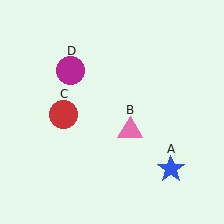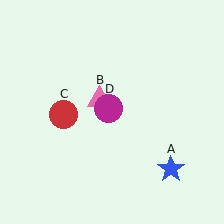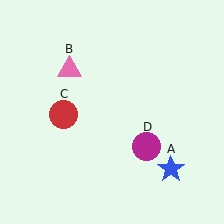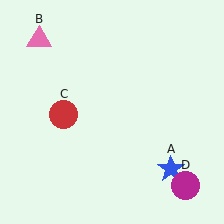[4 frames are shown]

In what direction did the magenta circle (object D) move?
The magenta circle (object D) moved down and to the right.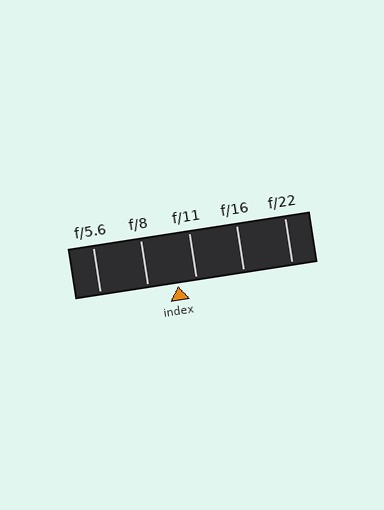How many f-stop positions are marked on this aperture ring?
There are 5 f-stop positions marked.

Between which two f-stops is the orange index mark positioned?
The index mark is between f/8 and f/11.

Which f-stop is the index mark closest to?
The index mark is closest to f/11.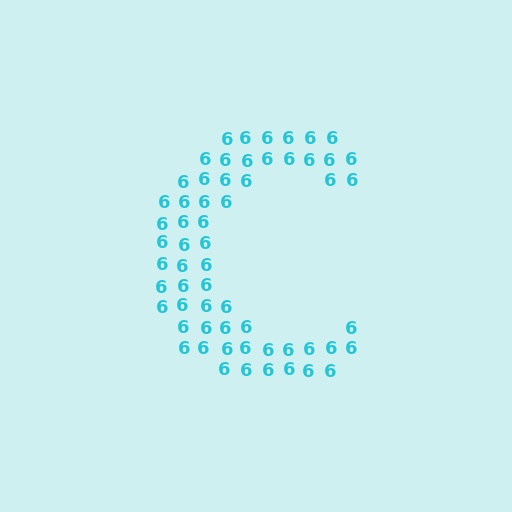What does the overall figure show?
The overall figure shows the letter C.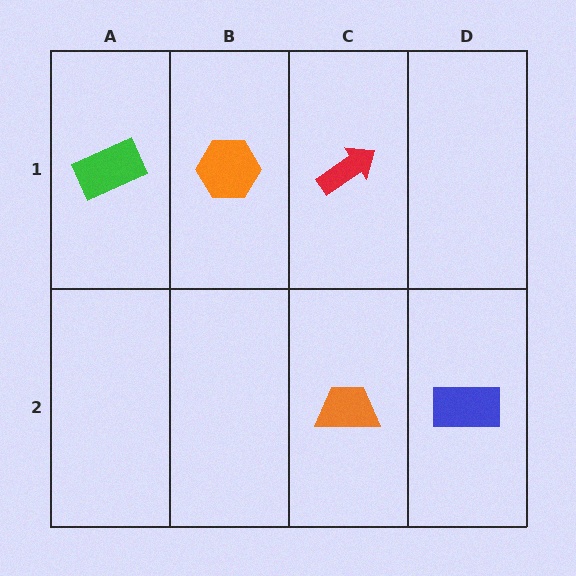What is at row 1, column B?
An orange hexagon.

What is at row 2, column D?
A blue rectangle.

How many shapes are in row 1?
3 shapes.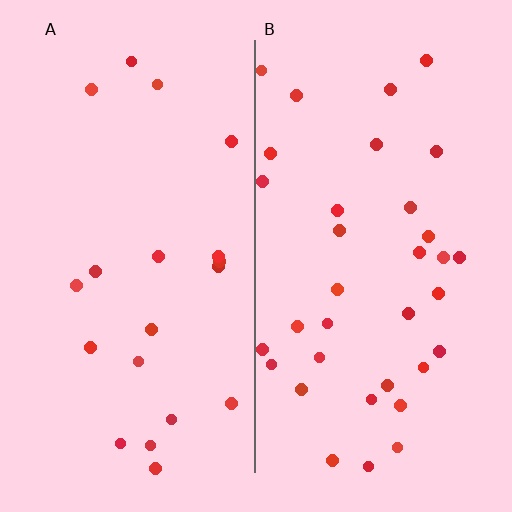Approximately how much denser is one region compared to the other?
Approximately 1.7× — region B over region A.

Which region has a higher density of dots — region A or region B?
B (the right).